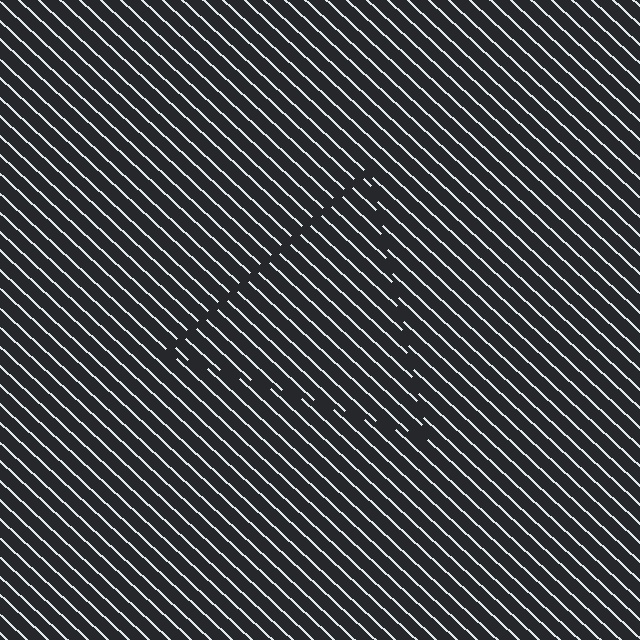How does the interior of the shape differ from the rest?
The interior of the shape contains the same grating, shifted by half a period — the contour is defined by the phase discontinuity where line-ends from the inner and outer gratings abut.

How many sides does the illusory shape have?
3 sides — the line-ends trace a triangle.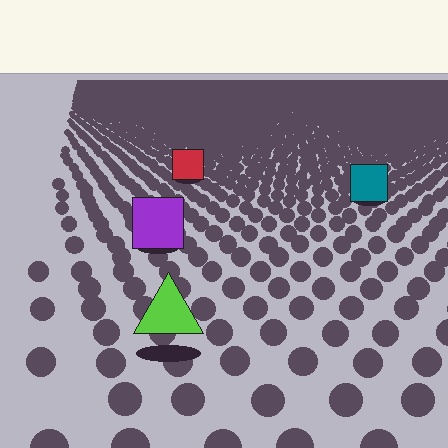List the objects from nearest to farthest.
From nearest to farthest: the lime triangle, the purple square, the teal square, the red square.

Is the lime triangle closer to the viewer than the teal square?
Yes. The lime triangle is closer — you can tell from the texture gradient: the ground texture is coarser near it.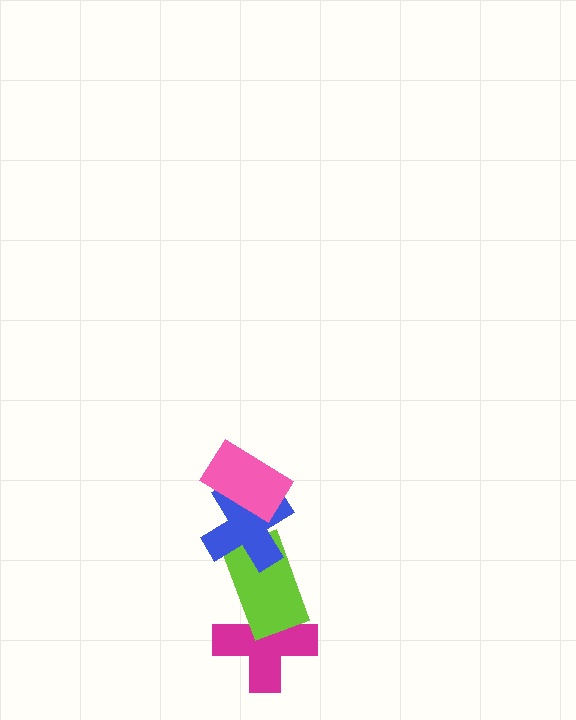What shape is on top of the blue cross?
The pink rectangle is on top of the blue cross.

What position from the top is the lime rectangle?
The lime rectangle is 3rd from the top.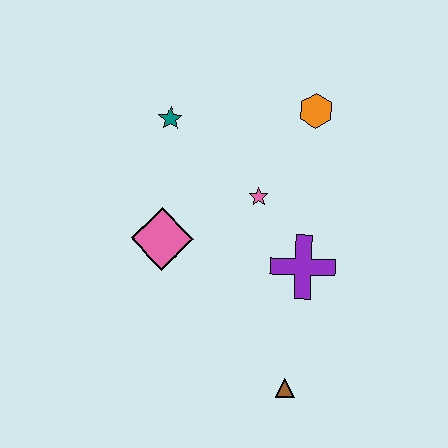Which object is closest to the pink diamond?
The pink star is closest to the pink diamond.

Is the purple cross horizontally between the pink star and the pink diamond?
No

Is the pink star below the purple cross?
No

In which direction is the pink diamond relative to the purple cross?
The pink diamond is to the left of the purple cross.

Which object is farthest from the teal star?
The brown triangle is farthest from the teal star.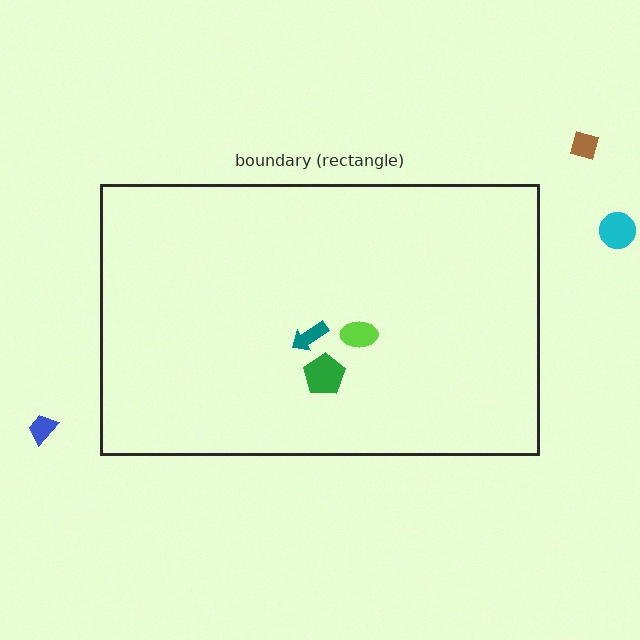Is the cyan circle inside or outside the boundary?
Outside.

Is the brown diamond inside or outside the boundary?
Outside.